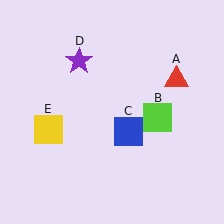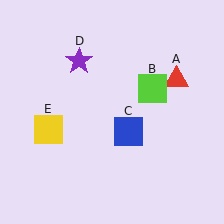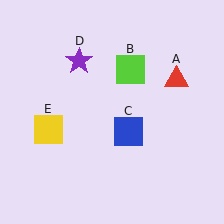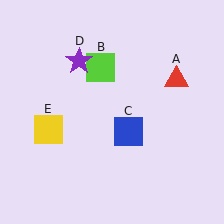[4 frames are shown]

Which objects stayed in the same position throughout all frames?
Red triangle (object A) and blue square (object C) and purple star (object D) and yellow square (object E) remained stationary.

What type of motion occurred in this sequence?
The lime square (object B) rotated counterclockwise around the center of the scene.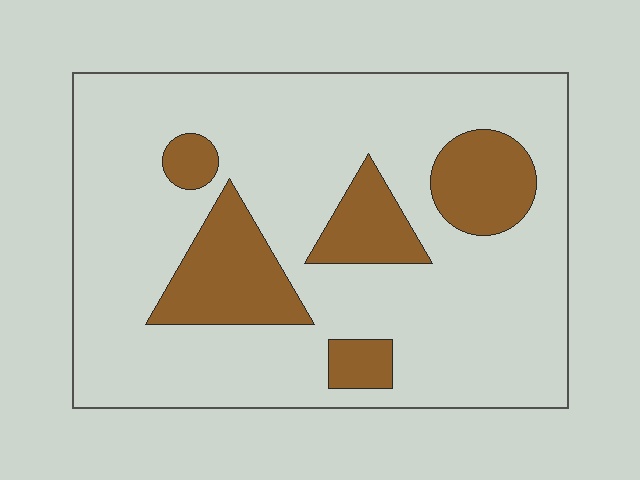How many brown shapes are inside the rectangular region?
5.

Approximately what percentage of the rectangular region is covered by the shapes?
Approximately 20%.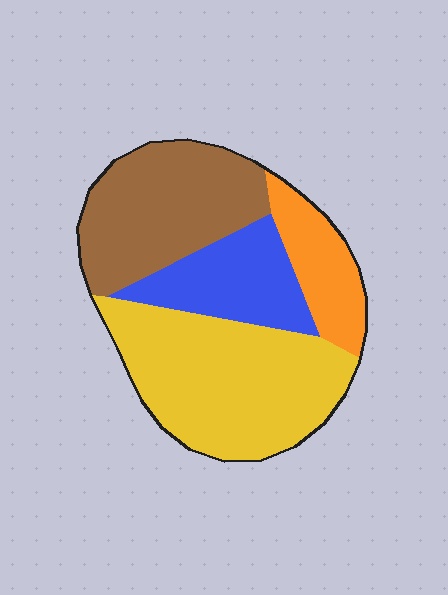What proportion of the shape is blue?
Blue takes up about one sixth (1/6) of the shape.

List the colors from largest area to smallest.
From largest to smallest: yellow, brown, blue, orange.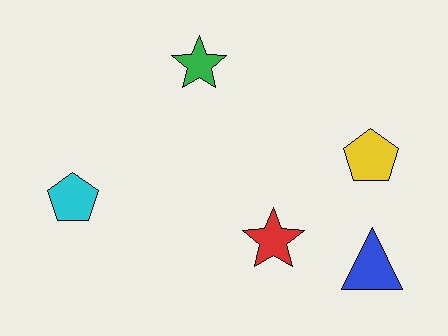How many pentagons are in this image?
There are 2 pentagons.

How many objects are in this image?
There are 5 objects.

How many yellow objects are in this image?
There is 1 yellow object.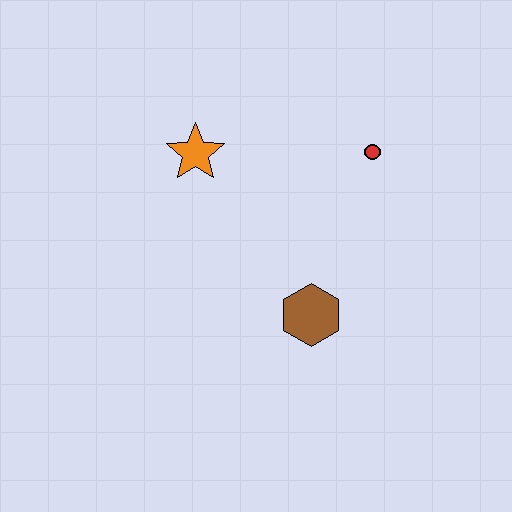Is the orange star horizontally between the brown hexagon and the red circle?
No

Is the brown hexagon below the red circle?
Yes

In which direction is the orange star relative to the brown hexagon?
The orange star is above the brown hexagon.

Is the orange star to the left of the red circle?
Yes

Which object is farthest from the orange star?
The brown hexagon is farthest from the orange star.